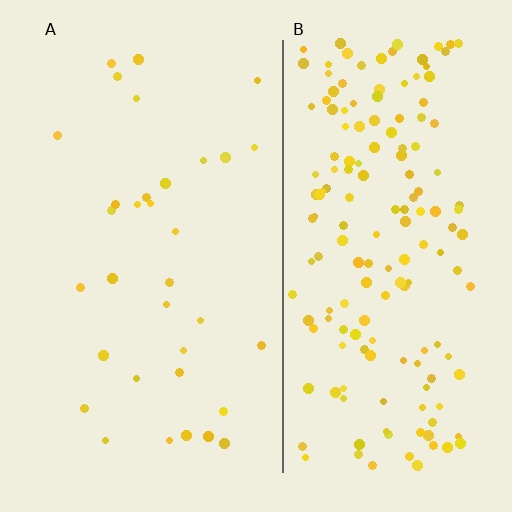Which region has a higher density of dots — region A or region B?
B (the right).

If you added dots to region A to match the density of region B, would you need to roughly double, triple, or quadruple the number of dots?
Approximately quadruple.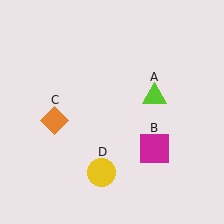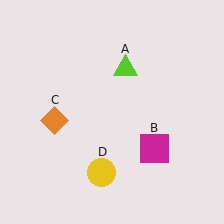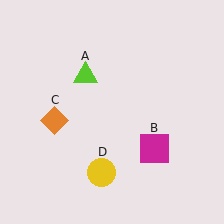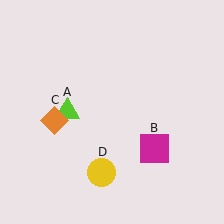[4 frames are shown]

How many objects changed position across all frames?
1 object changed position: lime triangle (object A).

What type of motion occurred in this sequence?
The lime triangle (object A) rotated counterclockwise around the center of the scene.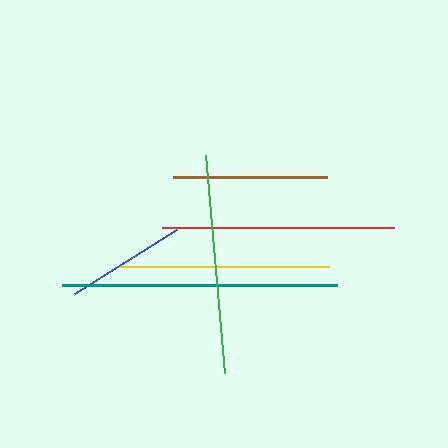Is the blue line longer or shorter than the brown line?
The brown line is longer than the blue line.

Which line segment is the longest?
The teal line is the longest at approximately 275 pixels.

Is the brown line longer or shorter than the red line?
The red line is longer than the brown line.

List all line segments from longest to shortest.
From longest to shortest: teal, red, green, yellow, brown, blue.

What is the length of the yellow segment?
The yellow segment is approximately 208 pixels long.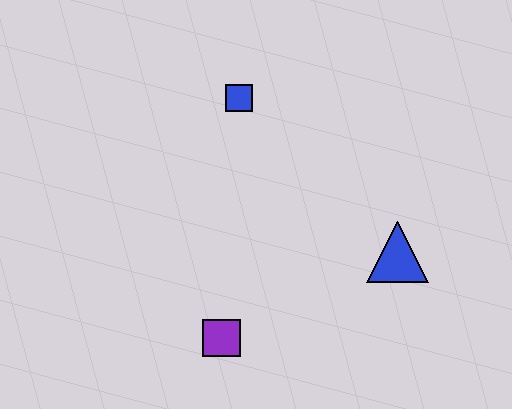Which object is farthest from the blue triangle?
The blue square is farthest from the blue triangle.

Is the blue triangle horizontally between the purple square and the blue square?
No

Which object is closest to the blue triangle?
The purple square is closest to the blue triangle.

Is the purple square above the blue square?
No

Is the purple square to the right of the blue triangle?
No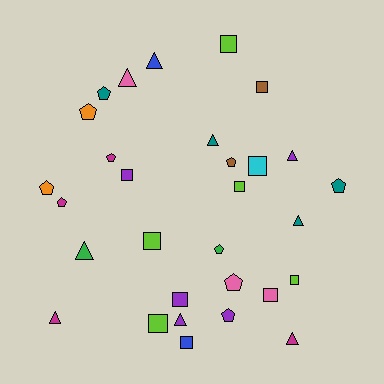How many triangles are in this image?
There are 9 triangles.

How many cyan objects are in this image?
There is 1 cyan object.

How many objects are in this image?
There are 30 objects.